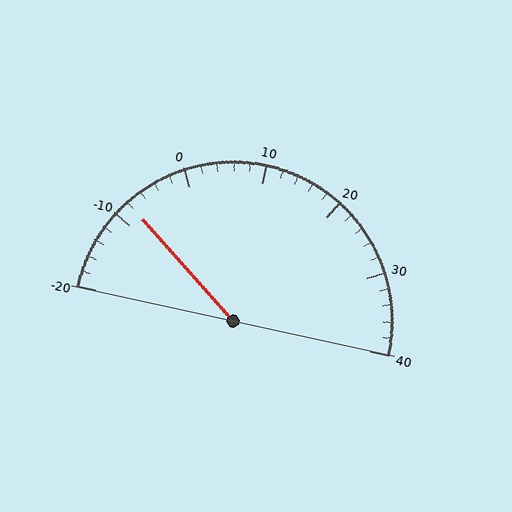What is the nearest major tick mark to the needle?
The nearest major tick mark is -10.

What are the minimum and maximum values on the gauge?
The gauge ranges from -20 to 40.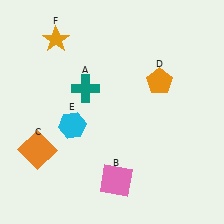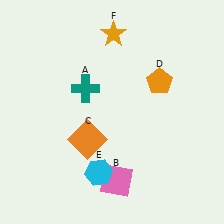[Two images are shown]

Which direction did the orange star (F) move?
The orange star (F) moved right.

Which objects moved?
The objects that moved are: the orange square (C), the cyan hexagon (E), the orange star (F).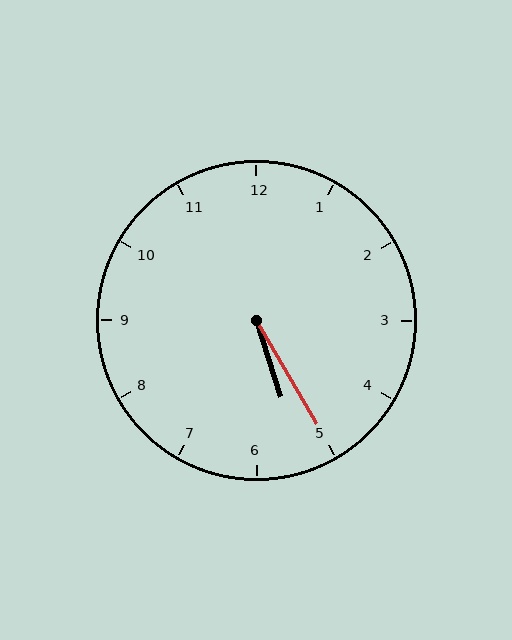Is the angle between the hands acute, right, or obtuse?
It is acute.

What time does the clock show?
5:25.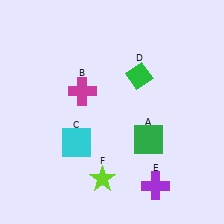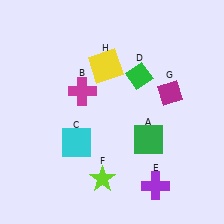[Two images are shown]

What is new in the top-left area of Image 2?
A yellow square (H) was added in the top-left area of Image 2.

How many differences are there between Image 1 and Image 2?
There are 2 differences between the two images.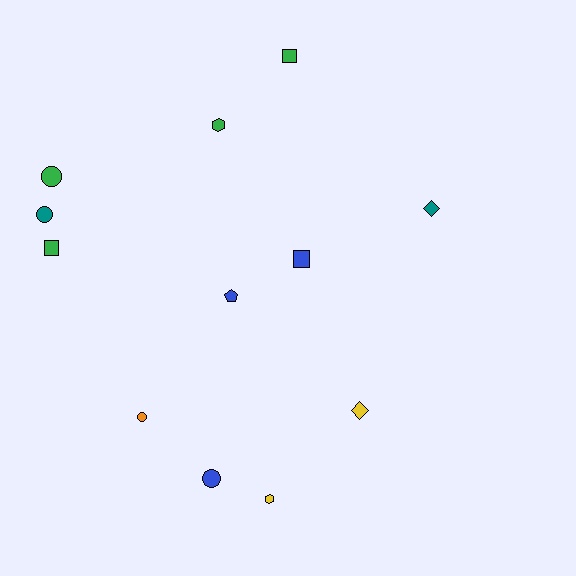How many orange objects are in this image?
There is 1 orange object.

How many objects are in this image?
There are 12 objects.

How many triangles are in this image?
There are no triangles.